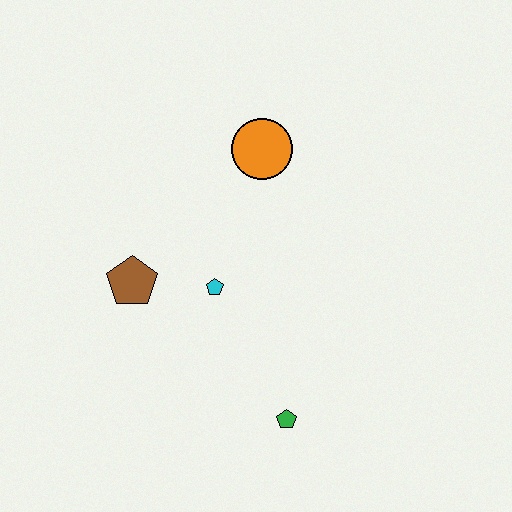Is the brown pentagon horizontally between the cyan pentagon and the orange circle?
No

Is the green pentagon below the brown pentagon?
Yes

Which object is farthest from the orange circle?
The green pentagon is farthest from the orange circle.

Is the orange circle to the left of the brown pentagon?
No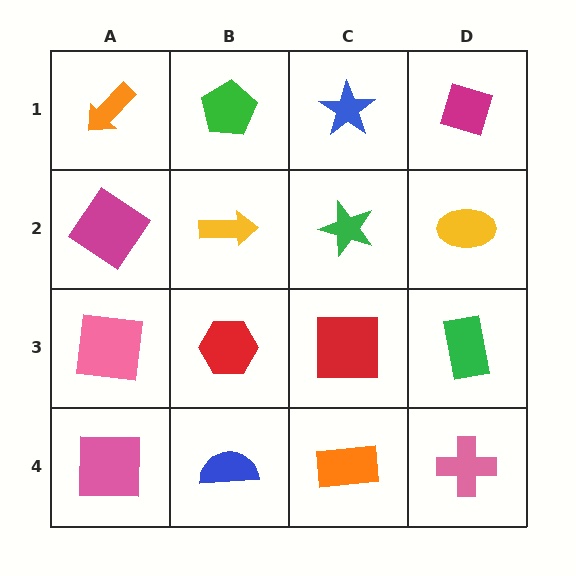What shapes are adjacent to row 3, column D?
A yellow ellipse (row 2, column D), a pink cross (row 4, column D), a red square (row 3, column C).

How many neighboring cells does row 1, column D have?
2.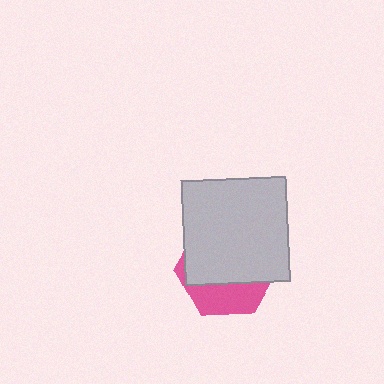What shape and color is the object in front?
The object in front is a light gray square.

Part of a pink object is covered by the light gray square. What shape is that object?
It is a hexagon.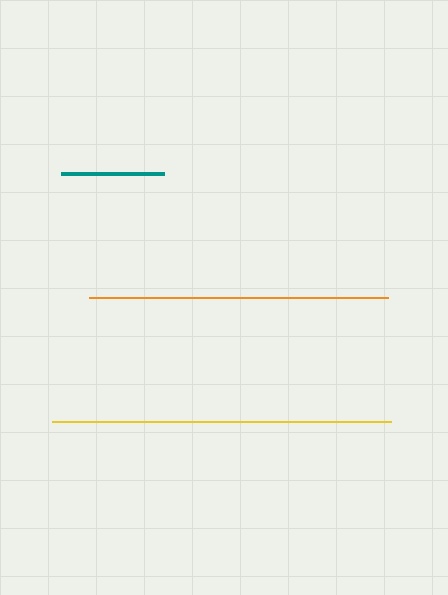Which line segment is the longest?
The yellow line is the longest at approximately 339 pixels.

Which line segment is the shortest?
The teal line is the shortest at approximately 103 pixels.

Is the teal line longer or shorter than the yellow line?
The yellow line is longer than the teal line.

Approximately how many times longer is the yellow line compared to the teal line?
The yellow line is approximately 3.3 times the length of the teal line.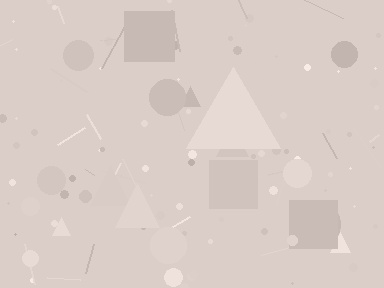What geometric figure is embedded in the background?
A triangle is embedded in the background.